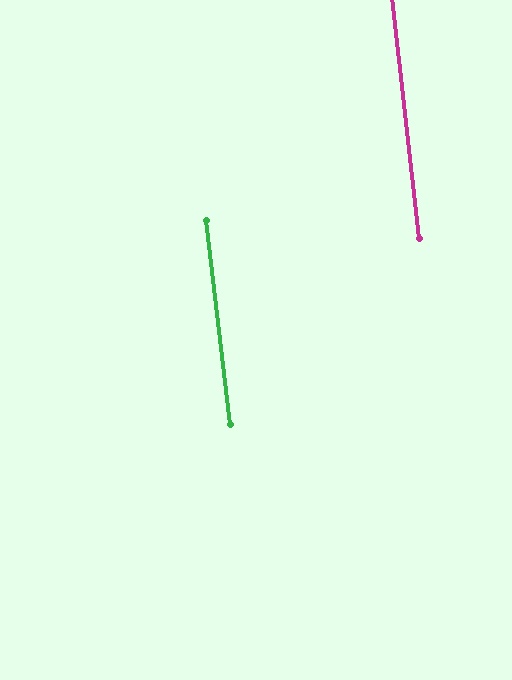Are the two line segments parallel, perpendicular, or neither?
Parallel — their directions differ by only 0.4°.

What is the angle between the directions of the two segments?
Approximately 0 degrees.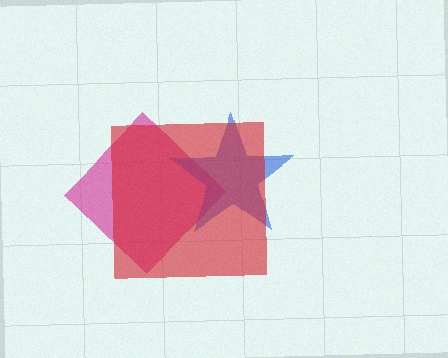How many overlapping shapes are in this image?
There are 3 overlapping shapes in the image.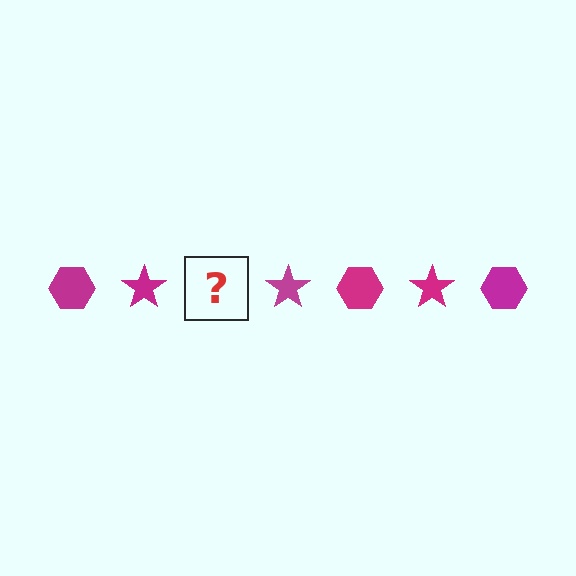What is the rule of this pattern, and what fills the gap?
The rule is that the pattern cycles through hexagon, star shapes in magenta. The gap should be filled with a magenta hexagon.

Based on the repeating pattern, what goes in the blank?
The blank should be a magenta hexagon.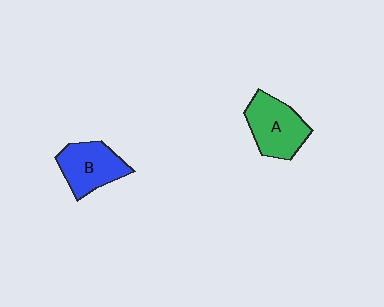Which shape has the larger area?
Shape A (green).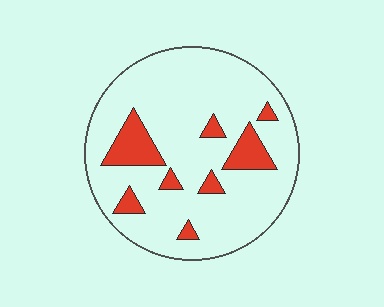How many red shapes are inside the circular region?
8.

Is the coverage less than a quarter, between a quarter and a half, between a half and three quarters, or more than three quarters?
Less than a quarter.